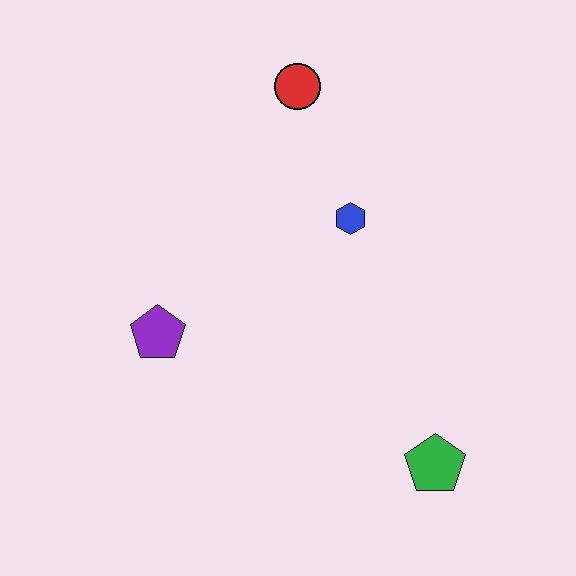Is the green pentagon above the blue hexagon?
No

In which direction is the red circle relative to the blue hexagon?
The red circle is above the blue hexagon.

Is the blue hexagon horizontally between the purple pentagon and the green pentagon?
Yes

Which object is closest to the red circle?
The blue hexagon is closest to the red circle.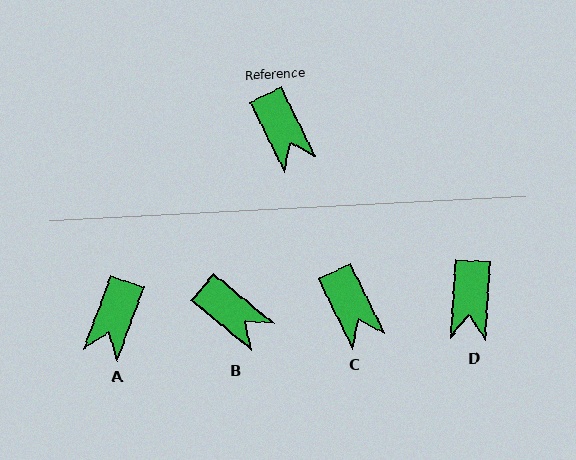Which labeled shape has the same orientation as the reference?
C.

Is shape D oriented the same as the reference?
No, it is off by about 30 degrees.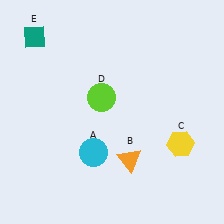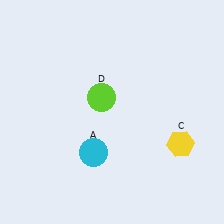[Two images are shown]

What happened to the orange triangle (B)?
The orange triangle (B) was removed in Image 2. It was in the bottom-right area of Image 1.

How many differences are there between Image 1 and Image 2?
There are 2 differences between the two images.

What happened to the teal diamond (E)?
The teal diamond (E) was removed in Image 2. It was in the top-left area of Image 1.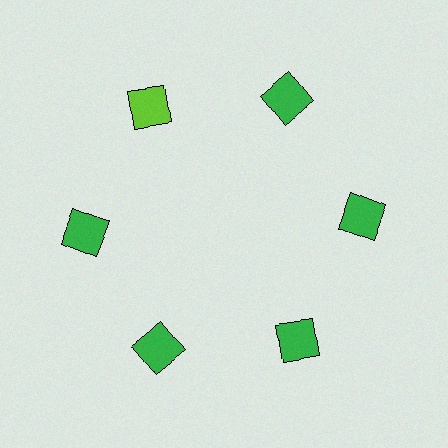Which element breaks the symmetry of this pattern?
The lime square at roughly the 11 o'clock position breaks the symmetry. All other shapes are green squares.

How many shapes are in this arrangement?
There are 6 shapes arranged in a ring pattern.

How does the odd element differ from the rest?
It has a different color: lime instead of green.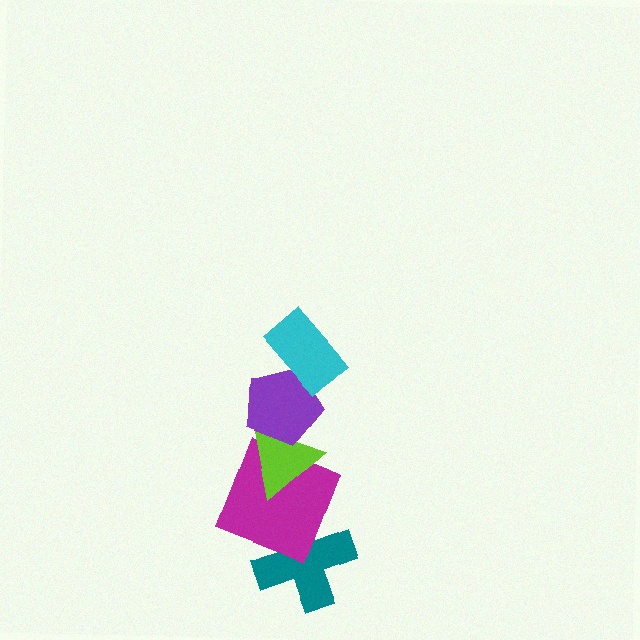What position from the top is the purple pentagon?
The purple pentagon is 2nd from the top.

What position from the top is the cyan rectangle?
The cyan rectangle is 1st from the top.